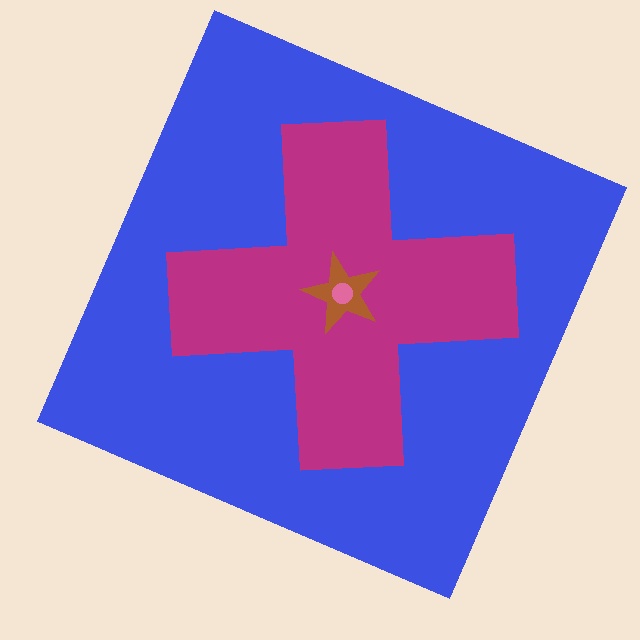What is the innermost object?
The pink circle.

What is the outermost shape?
The blue square.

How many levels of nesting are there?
4.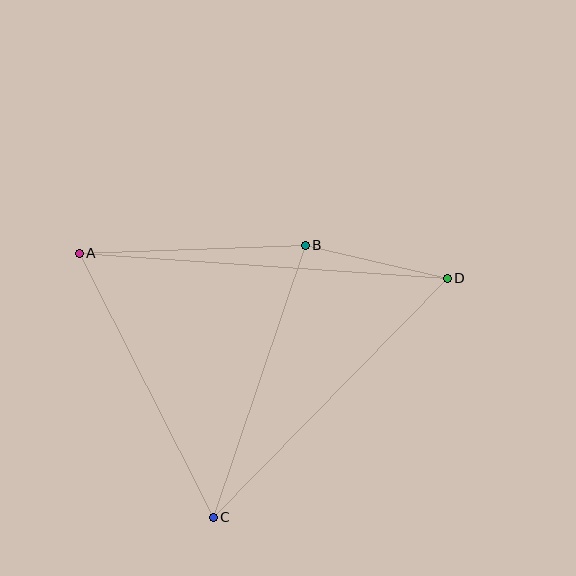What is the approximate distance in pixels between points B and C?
The distance between B and C is approximately 287 pixels.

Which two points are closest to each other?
Points B and D are closest to each other.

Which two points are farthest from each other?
Points A and D are farthest from each other.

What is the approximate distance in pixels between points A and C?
The distance between A and C is approximately 296 pixels.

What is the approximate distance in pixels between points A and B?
The distance between A and B is approximately 226 pixels.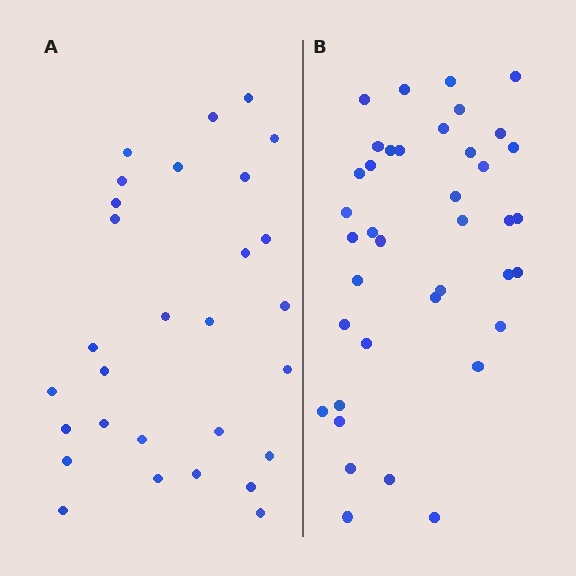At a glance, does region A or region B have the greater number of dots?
Region B (the right region) has more dots.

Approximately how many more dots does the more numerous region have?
Region B has roughly 10 or so more dots than region A.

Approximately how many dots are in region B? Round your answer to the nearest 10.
About 40 dots. (The exact count is 39, which rounds to 40.)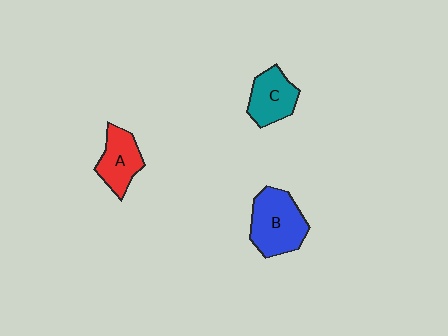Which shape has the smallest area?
Shape A (red).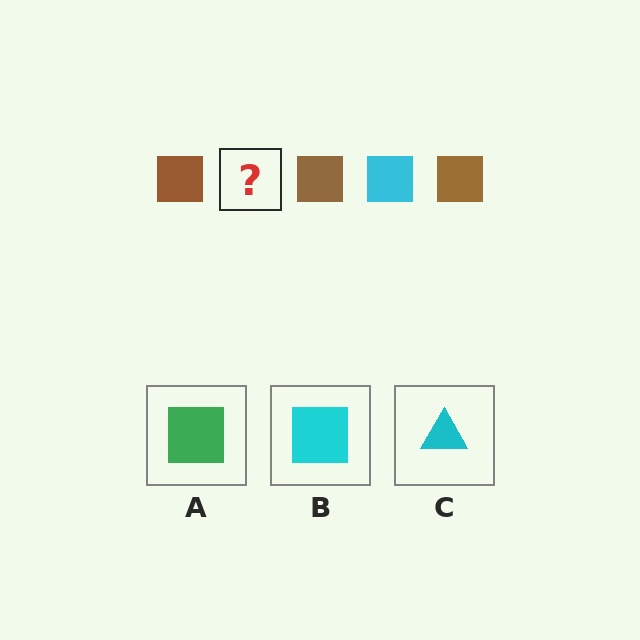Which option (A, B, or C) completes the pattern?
B.